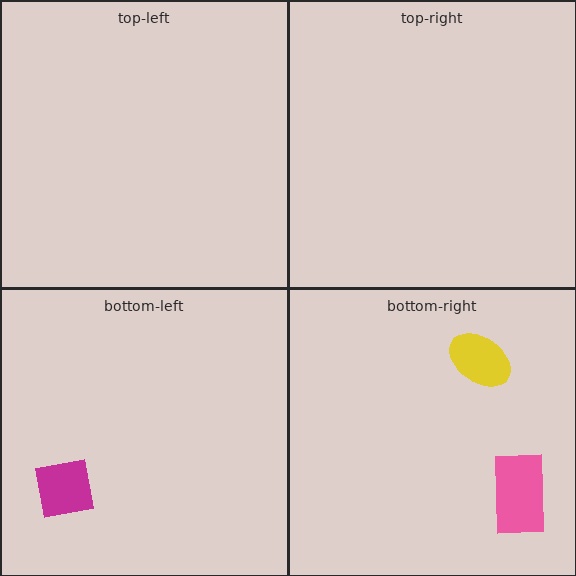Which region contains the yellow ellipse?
The bottom-right region.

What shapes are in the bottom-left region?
The magenta square.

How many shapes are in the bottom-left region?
1.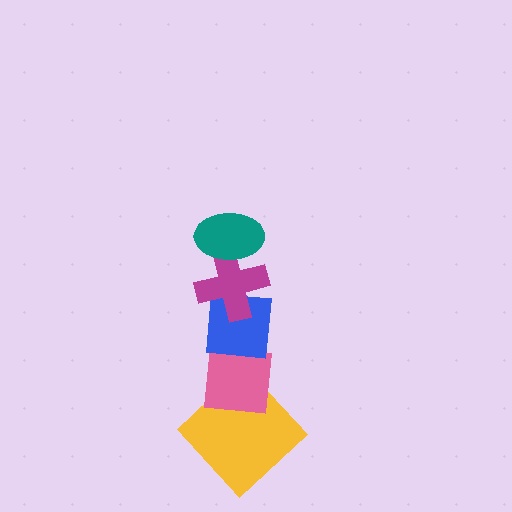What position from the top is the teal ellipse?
The teal ellipse is 1st from the top.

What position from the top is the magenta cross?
The magenta cross is 2nd from the top.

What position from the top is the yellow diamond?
The yellow diamond is 5th from the top.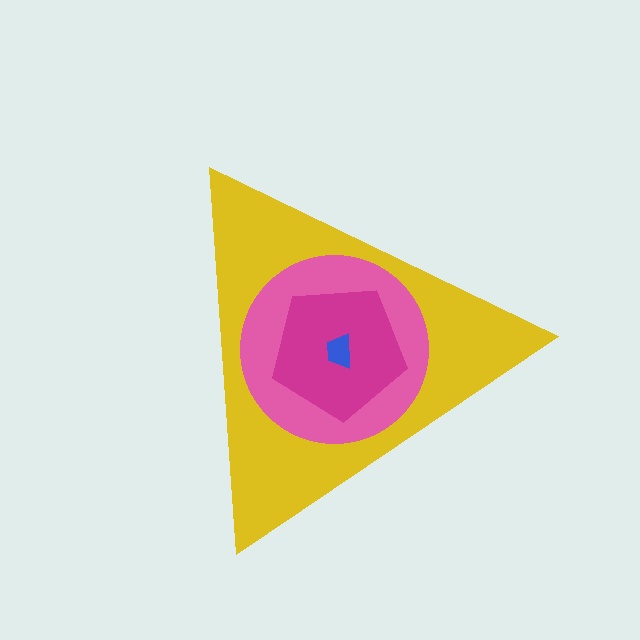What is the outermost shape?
The yellow triangle.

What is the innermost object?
The blue trapezoid.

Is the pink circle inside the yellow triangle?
Yes.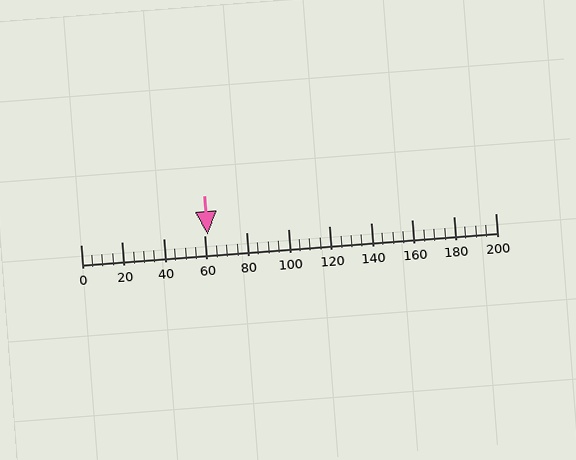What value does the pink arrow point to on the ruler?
The pink arrow points to approximately 61.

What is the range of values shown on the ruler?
The ruler shows values from 0 to 200.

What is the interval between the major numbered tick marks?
The major tick marks are spaced 20 units apart.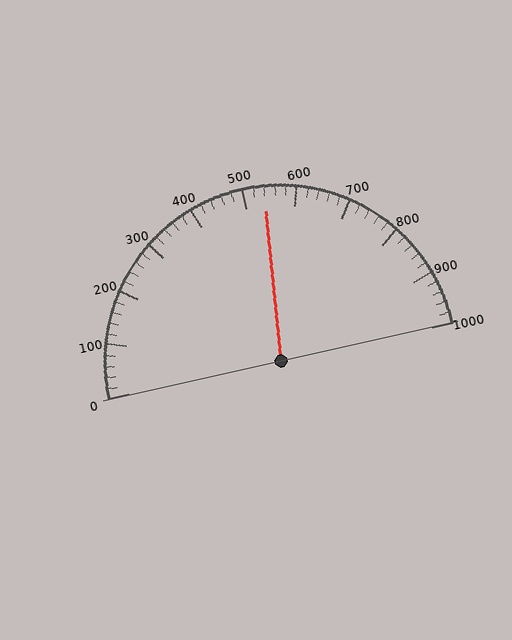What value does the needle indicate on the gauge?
The needle indicates approximately 540.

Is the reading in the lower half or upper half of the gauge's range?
The reading is in the upper half of the range (0 to 1000).